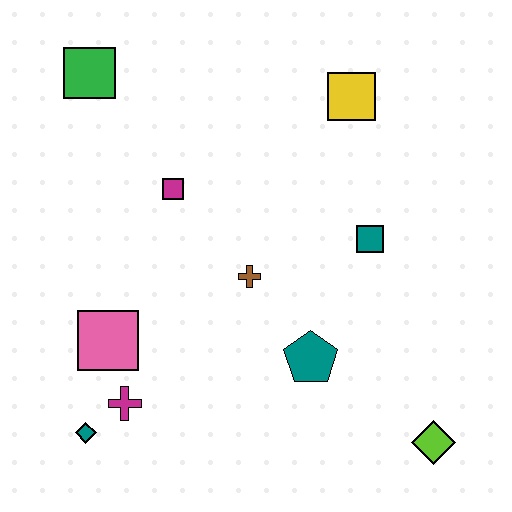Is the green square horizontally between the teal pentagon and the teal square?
No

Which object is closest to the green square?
The magenta square is closest to the green square.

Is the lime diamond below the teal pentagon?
Yes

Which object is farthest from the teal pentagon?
The green square is farthest from the teal pentagon.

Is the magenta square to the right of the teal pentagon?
No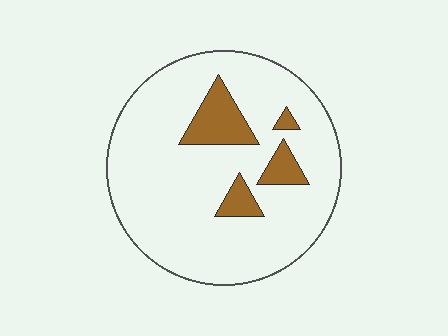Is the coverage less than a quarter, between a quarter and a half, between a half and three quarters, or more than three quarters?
Less than a quarter.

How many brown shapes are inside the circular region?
4.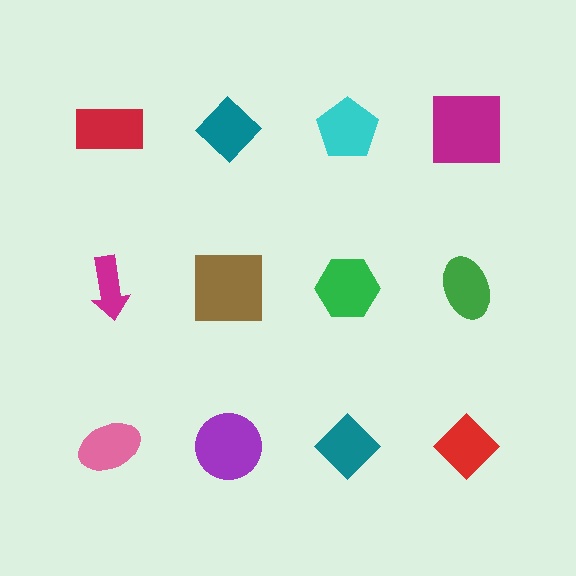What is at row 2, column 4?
A green ellipse.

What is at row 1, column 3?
A cyan pentagon.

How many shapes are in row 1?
4 shapes.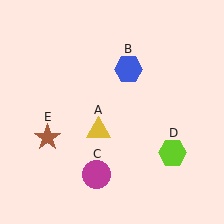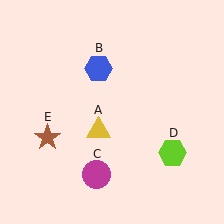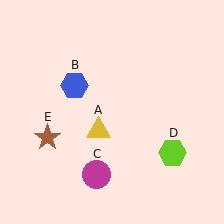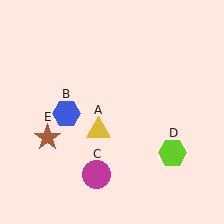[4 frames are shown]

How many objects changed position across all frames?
1 object changed position: blue hexagon (object B).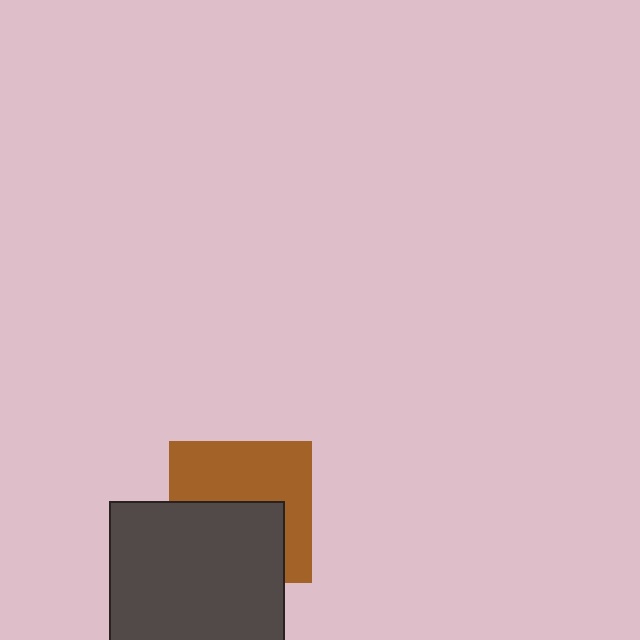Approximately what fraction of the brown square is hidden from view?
Roughly 47% of the brown square is hidden behind the dark gray rectangle.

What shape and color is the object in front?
The object in front is a dark gray rectangle.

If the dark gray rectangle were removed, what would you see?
You would see the complete brown square.